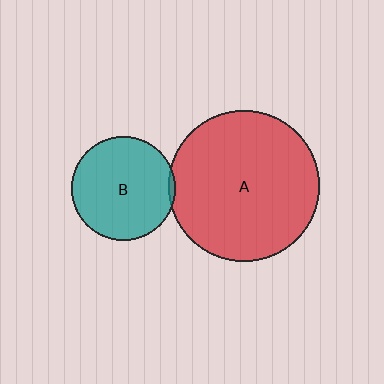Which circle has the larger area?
Circle A (red).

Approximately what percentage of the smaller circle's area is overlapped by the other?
Approximately 5%.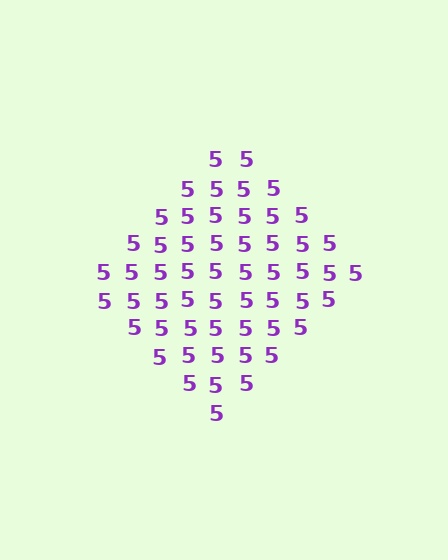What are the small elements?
The small elements are digit 5's.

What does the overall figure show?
The overall figure shows a diamond.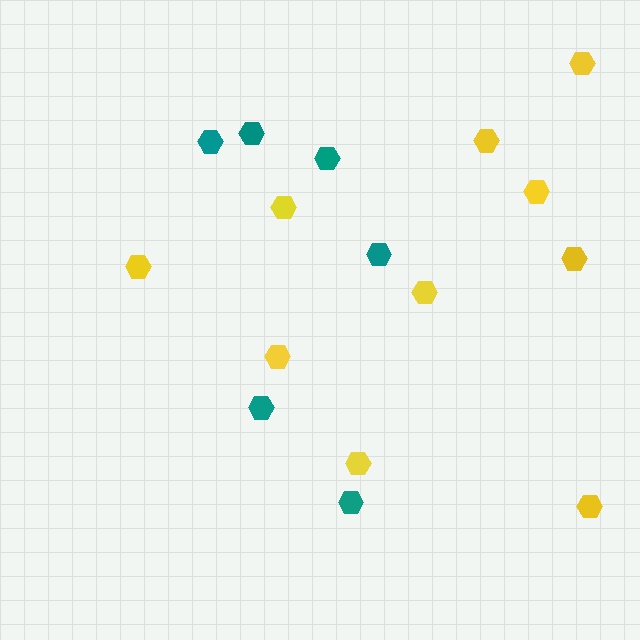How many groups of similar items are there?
There are 2 groups: one group of yellow hexagons (10) and one group of teal hexagons (6).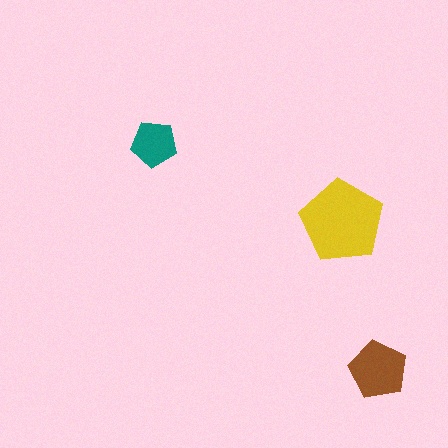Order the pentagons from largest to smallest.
the yellow one, the brown one, the teal one.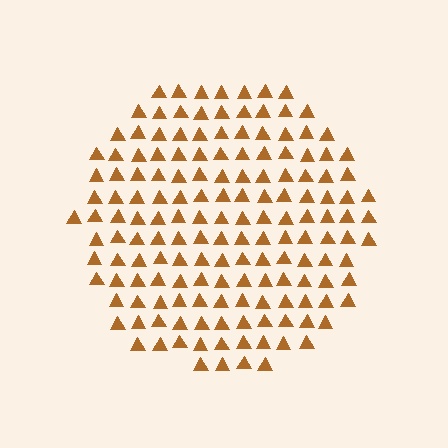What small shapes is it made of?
It is made of small triangles.